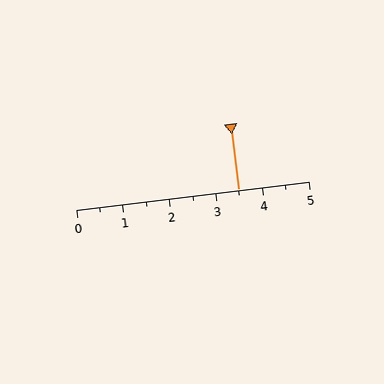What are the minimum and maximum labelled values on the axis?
The axis runs from 0 to 5.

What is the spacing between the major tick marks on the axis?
The major ticks are spaced 1 apart.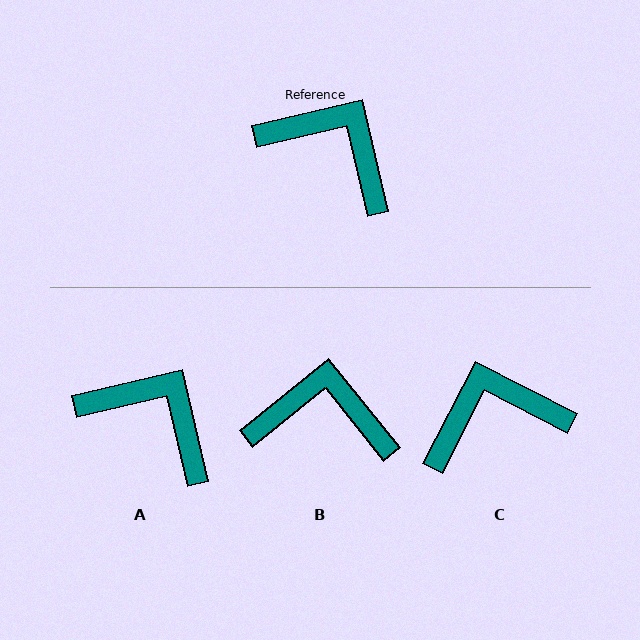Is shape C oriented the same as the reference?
No, it is off by about 50 degrees.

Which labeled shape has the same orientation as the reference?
A.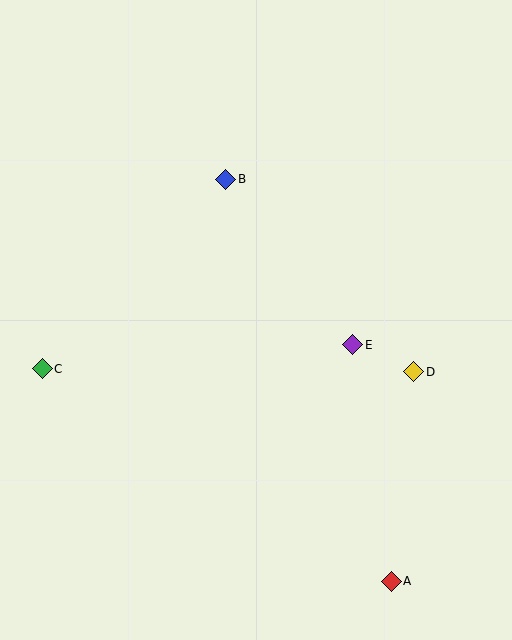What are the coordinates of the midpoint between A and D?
The midpoint between A and D is at (403, 476).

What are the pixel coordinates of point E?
Point E is at (353, 345).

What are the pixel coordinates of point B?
Point B is at (226, 179).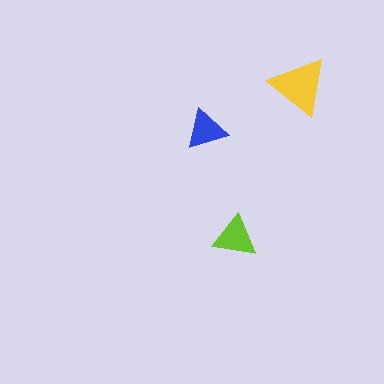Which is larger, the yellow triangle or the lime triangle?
The yellow one.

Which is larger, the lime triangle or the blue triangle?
The lime one.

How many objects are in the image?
There are 3 objects in the image.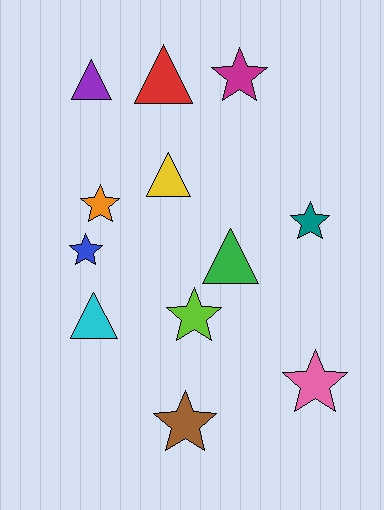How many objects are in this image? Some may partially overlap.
There are 12 objects.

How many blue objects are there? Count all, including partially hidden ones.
There is 1 blue object.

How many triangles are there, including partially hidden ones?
There are 5 triangles.